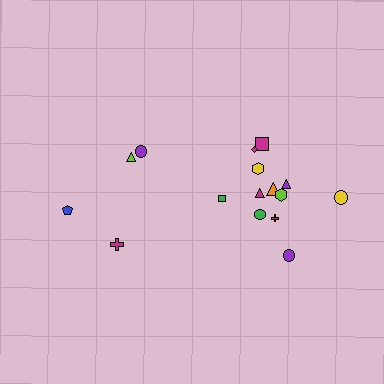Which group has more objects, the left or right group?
The right group.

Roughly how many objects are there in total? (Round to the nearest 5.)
Roughly 15 objects in total.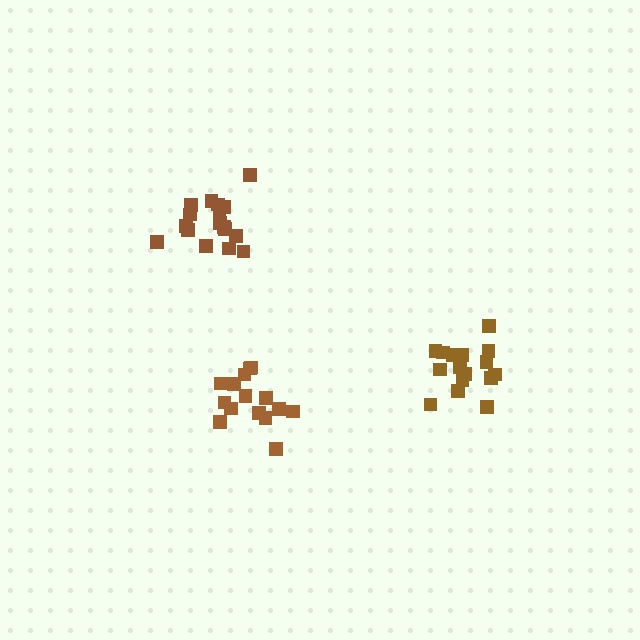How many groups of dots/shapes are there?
There are 3 groups.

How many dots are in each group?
Group 1: 17 dots, Group 2: 15 dots, Group 3: 16 dots (48 total).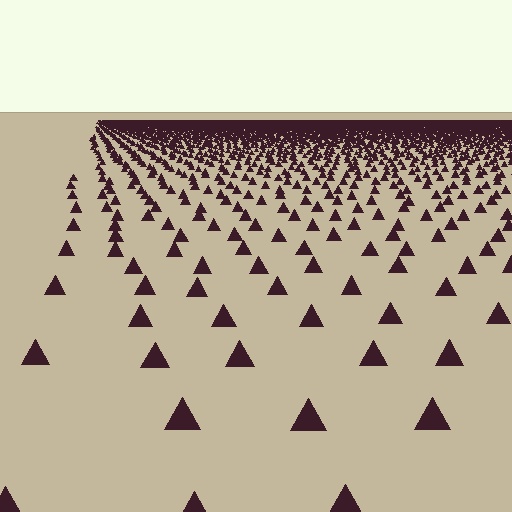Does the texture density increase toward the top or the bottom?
Density increases toward the top.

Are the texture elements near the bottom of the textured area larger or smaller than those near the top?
Larger. Near the bottom, elements are closer to the viewer and appear at a bigger on-screen size.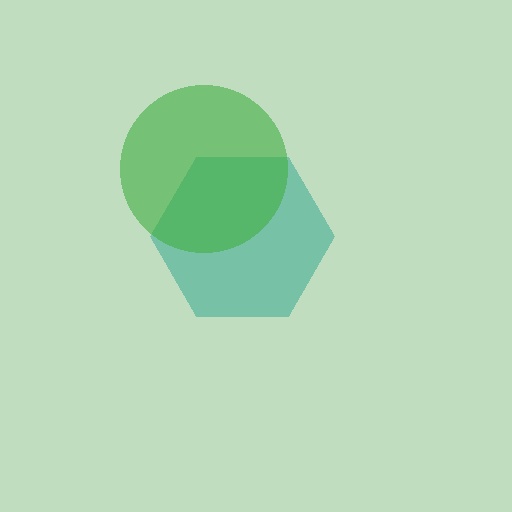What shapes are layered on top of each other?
The layered shapes are: a teal hexagon, a green circle.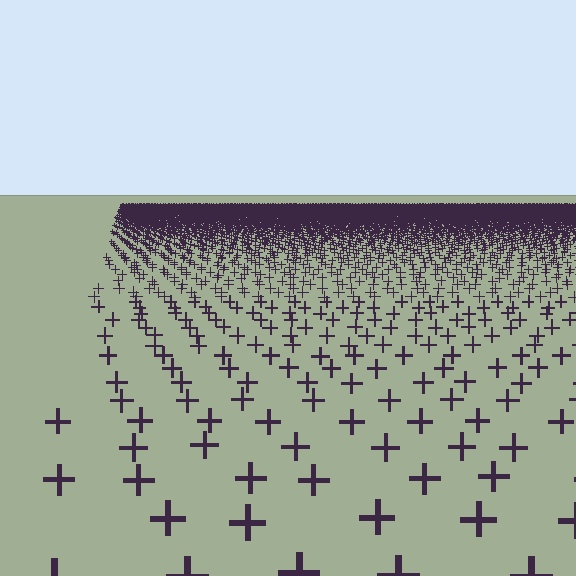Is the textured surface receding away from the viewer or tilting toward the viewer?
The surface is receding away from the viewer. Texture elements get smaller and denser toward the top.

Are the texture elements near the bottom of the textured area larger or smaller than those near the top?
Larger. Near the bottom, elements are closer to the viewer and appear at a bigger on-screen size.